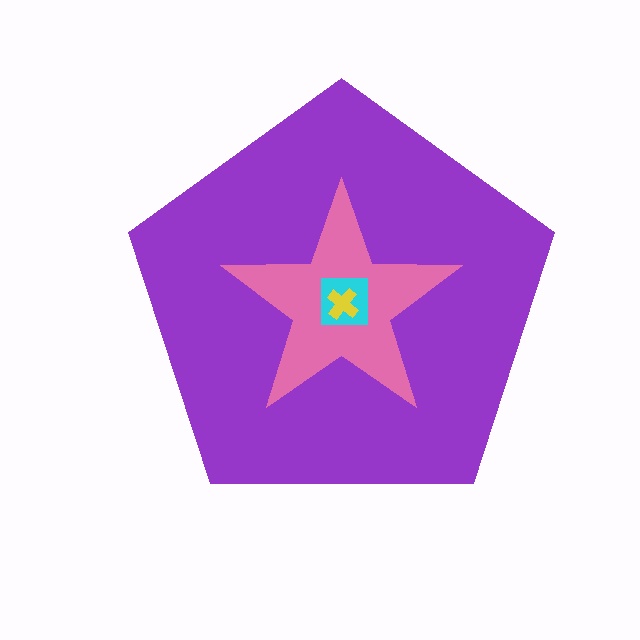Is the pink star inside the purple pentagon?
Yes.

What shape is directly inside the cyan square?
The yellow cross.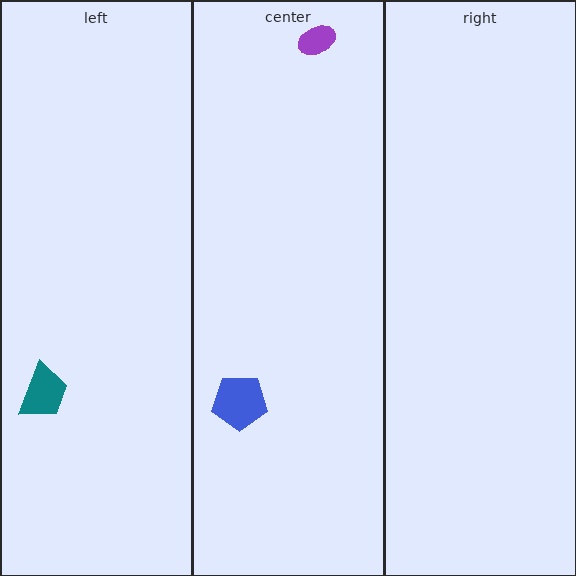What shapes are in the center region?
The blue pentagon, the purple ellipse.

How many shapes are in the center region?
2.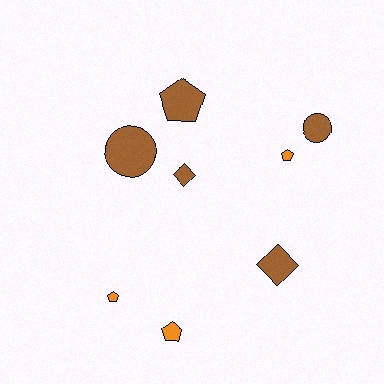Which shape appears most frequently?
Pentagon, with 4 objects.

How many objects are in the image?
There are 8 objects.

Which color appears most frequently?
Brown, with 5 objects.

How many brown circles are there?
There are 2 brown circles.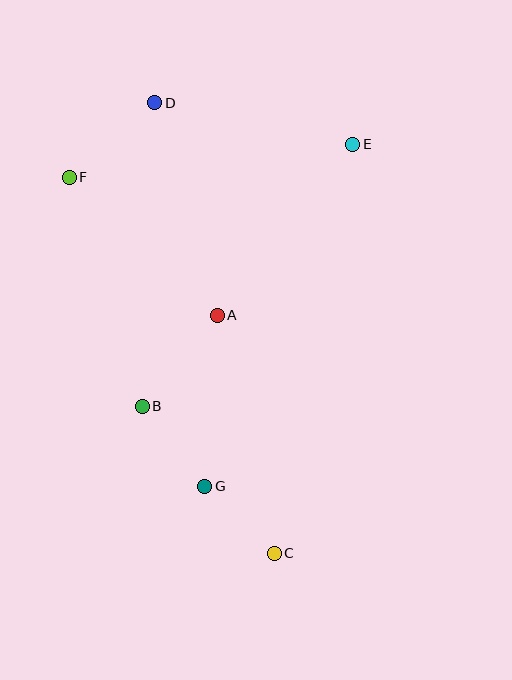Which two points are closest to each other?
Points C and G are closest to each other.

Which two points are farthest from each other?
Points C and D are farthest from each other.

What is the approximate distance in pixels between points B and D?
The distance between B and D is approximately 304 pixels.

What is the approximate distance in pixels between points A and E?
The distance between A and E is approximately 218 pixels.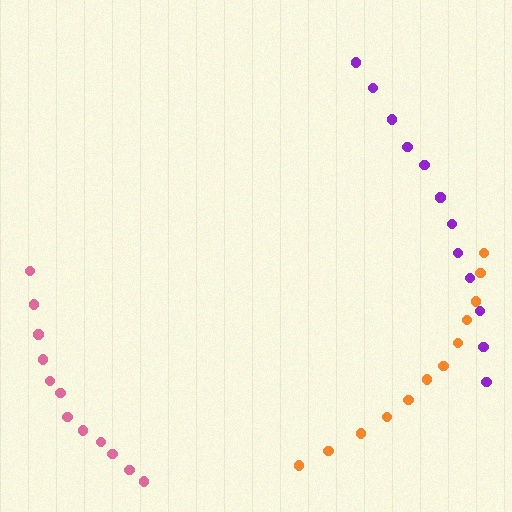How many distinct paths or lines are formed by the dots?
There are 3 distinct paths.